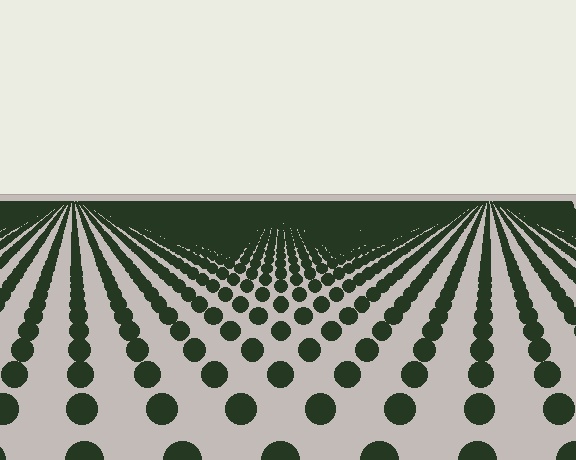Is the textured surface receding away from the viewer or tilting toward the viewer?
The surface is receding away from the viewer. Texture elements get smaller and denser toward the top.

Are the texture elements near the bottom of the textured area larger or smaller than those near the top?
Larger. Near the bottom, elements are closer to the viewer and appear at a bigger on-screen size.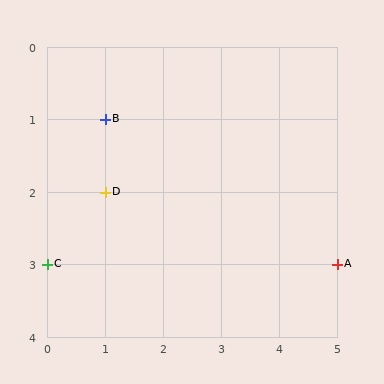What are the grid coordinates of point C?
Point C is at grid coordinates (0, 3).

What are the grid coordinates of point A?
Point A is at grid coordinates (5, 3).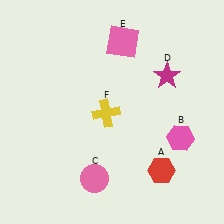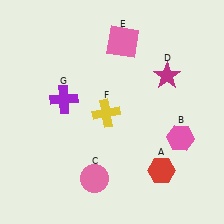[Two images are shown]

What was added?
A purple cross (G) was added in Image 2.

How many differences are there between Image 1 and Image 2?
There is 1 difference between the two images.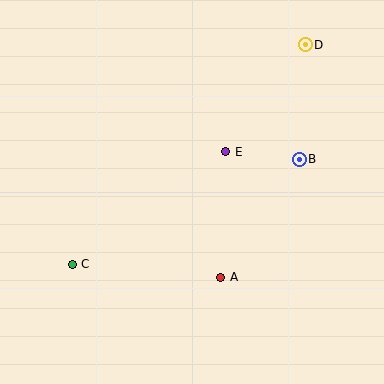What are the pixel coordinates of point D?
Point D is at (305, 45).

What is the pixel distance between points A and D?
The distance between A and D is 248 pixels.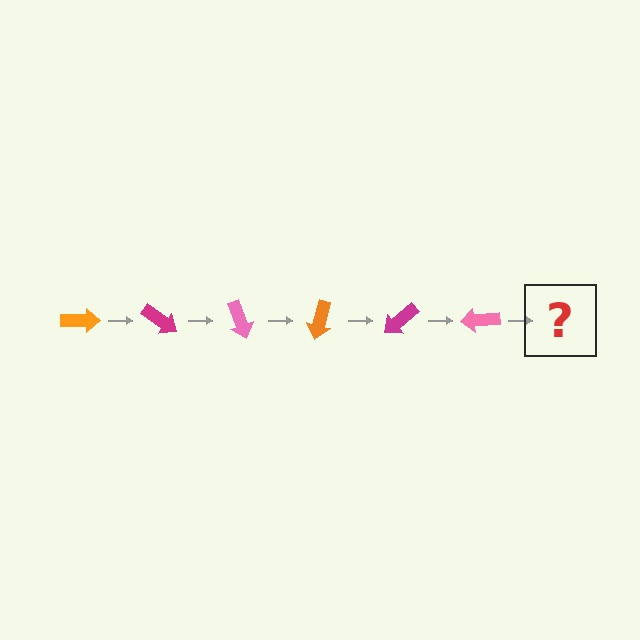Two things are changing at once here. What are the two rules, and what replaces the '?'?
The two rules are that it rotates 35 degrees each step and the color cycles through orange, magenta, and pink. The '?' should be an orange arrow, rotated 210 degrees from the start.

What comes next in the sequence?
The next element should be an orange arrow, rotated 210 degrees from the start.